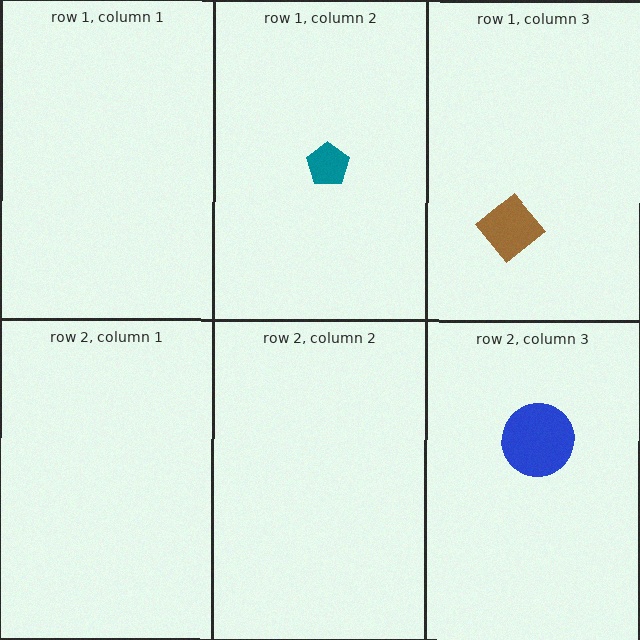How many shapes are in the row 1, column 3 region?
1.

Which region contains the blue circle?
The row 2, column 3 region.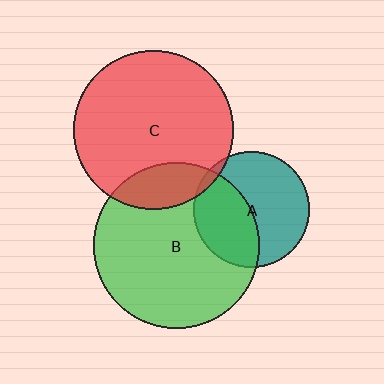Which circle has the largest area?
Circle B (green).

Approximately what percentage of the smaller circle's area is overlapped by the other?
Approximately 5%.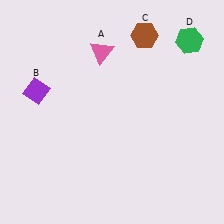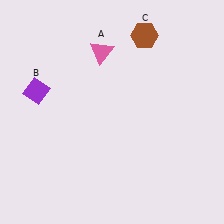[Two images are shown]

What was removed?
The green hexagon (D) was removed in Image 2.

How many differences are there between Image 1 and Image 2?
There is 1 difference between the two images.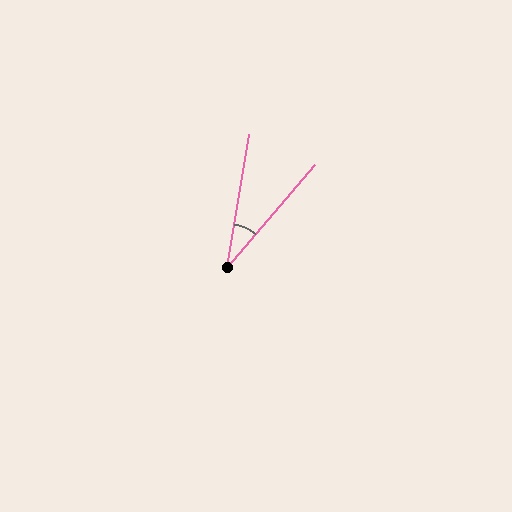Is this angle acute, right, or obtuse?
It is acute.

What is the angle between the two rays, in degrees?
Approximately 31 degrees.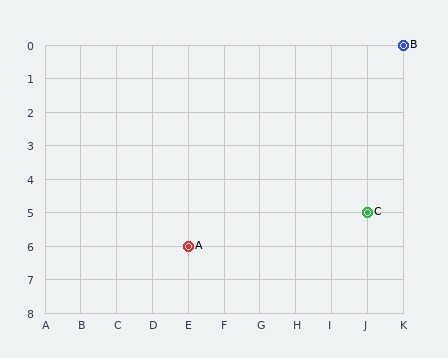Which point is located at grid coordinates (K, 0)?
Point B is at (K, 0).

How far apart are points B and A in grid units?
Points B and A are 6 columns and 6 rows apart (about 8.5 grid units diagonally).